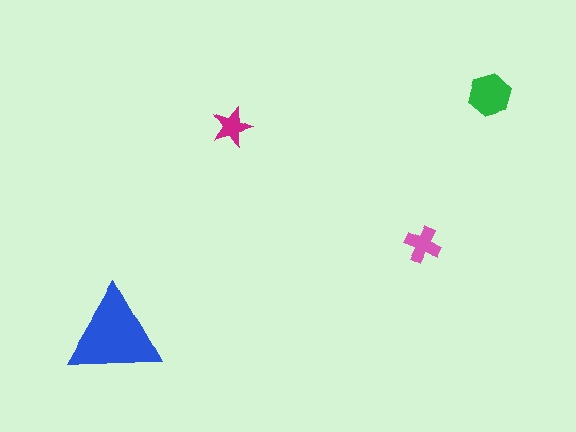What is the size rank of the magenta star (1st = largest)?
4th.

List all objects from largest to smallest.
The blue triangle, the green hexagon, the pink cross, the magenta star.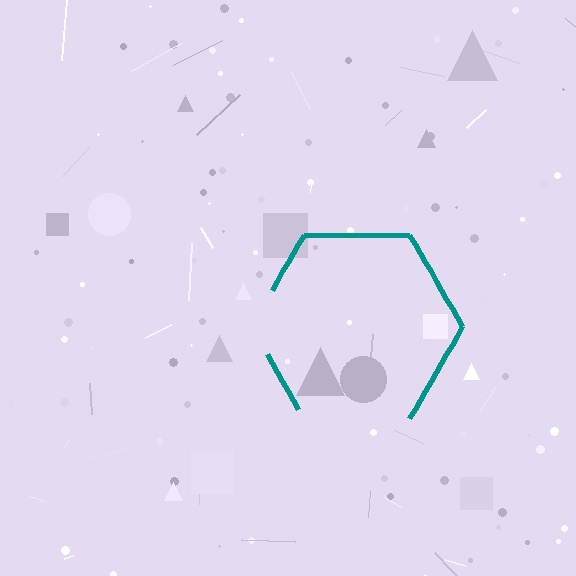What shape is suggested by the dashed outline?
The dashed outline suggests a hexagon.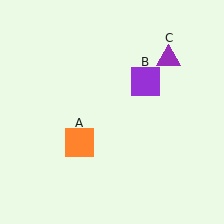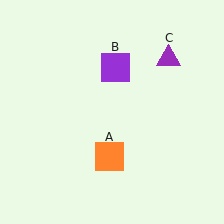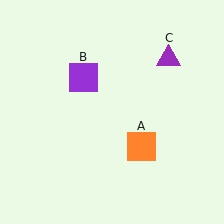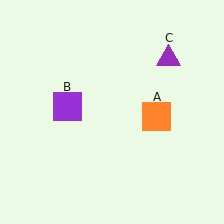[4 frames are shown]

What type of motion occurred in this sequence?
The orange square (object A), purple square (object B) rotated counterclockwise around the center of the scene.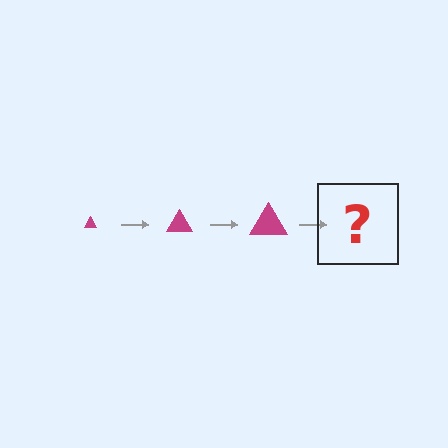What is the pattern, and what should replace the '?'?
The pattern is that the triangle gets progressively larger each step. The '?' should be a magenta triangle, larger than the previous one.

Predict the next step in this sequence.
The next step is a magenta triangle, larger than the previous one.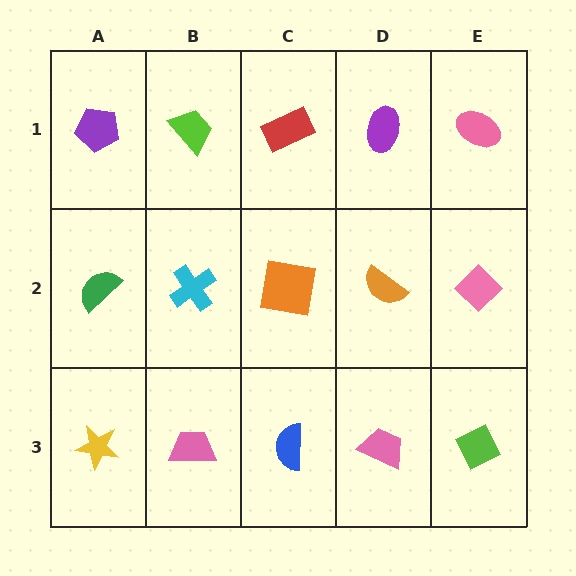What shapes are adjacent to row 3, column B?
A cyan cross (row 2, column B), a yellow star (row 3, column A), a blue semicircle (row 3, column C).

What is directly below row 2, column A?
A yellow star.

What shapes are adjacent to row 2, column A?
A purple pentagon (row 1, column A), a yellow star (row 3, column A), a cyan cross (row 2, column B).